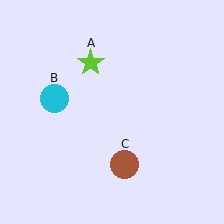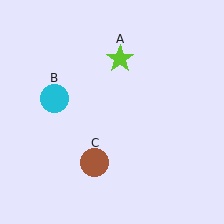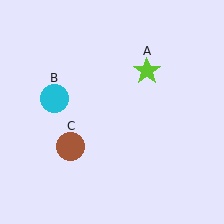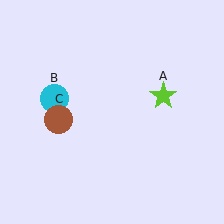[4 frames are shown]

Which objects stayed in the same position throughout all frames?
Cyan circle (object B) remained stationary.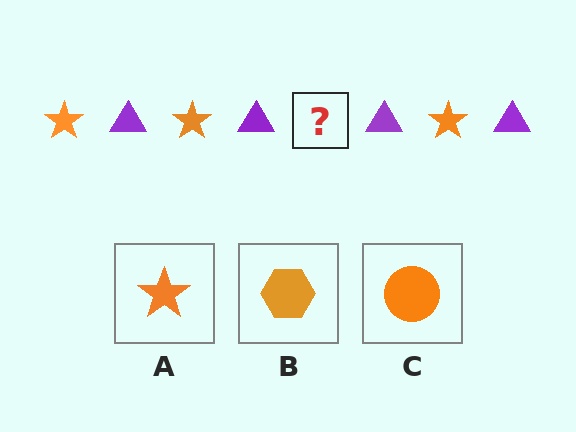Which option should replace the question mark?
Option A.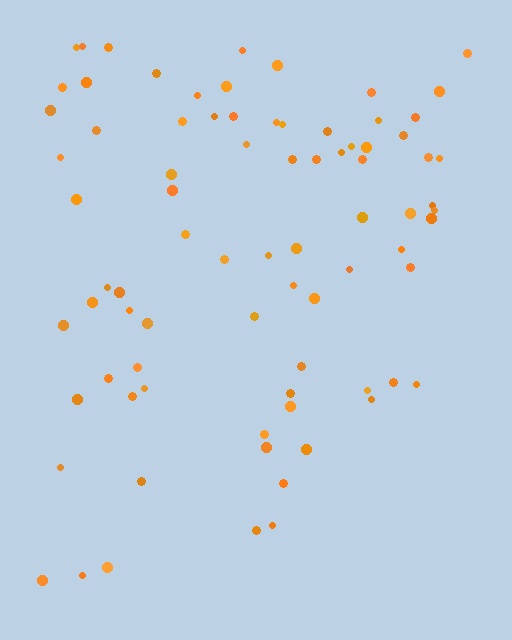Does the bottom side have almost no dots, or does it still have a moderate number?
Still a moderate number, just noticeably fewer than the top.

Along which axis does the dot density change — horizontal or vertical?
Vertical.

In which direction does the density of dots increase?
From bottom to top, with the top side densest.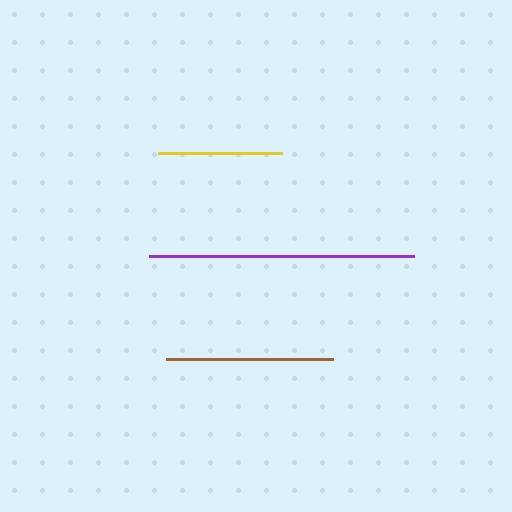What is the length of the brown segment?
The brown segment is approximately 167 pixels long.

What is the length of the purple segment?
The purple segment is approximately 265 pixels long.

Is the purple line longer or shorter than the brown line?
The purple line is longer than the brown line.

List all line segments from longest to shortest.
From longest to shortest: purple, brown, yellow.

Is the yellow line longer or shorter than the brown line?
The brown line is longer than the yellow line.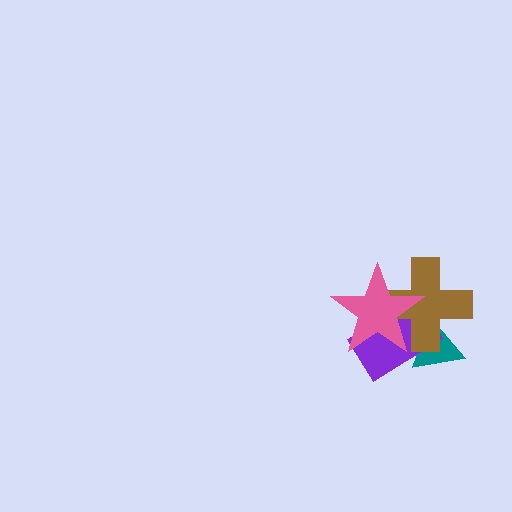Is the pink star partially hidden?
No, no other shape covers it.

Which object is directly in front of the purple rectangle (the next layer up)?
The brown cross is directly in front of the purple rectangle.